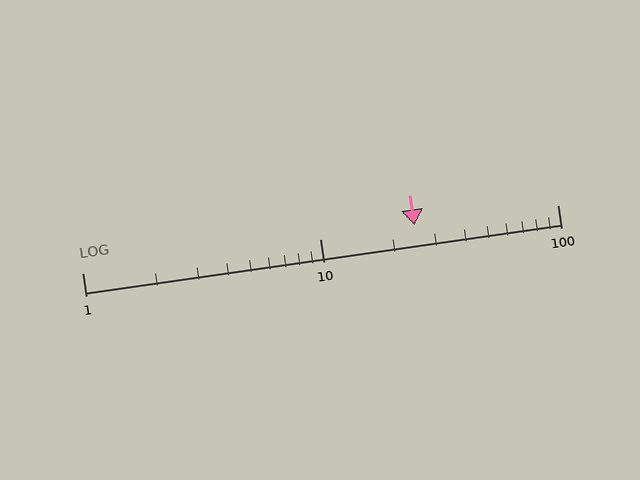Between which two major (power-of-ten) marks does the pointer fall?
The pointer is between 10 and 100.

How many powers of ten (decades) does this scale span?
The scale spans 2 decades, from 1 to 100.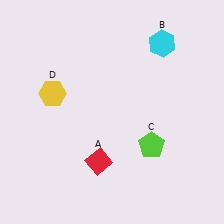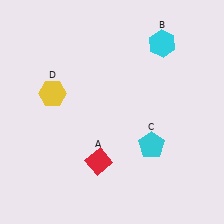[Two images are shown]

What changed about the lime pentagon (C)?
In Image 1, C is lime. In Image 2, it changed to cyan.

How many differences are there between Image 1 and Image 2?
There is 1 difference between the two images.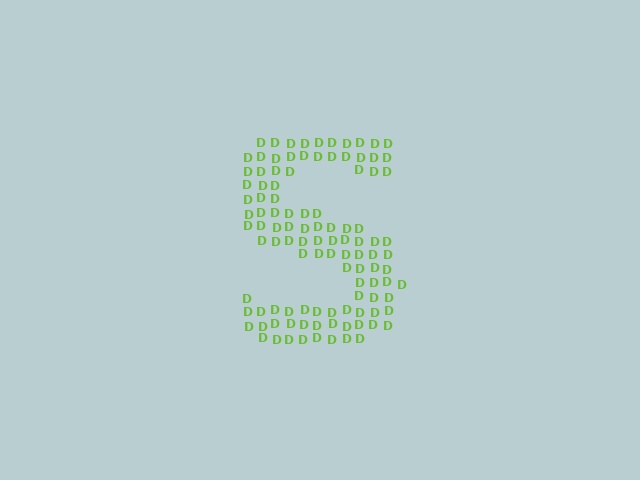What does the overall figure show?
The overall figure shows the letter S.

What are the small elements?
The small elements are letter D's.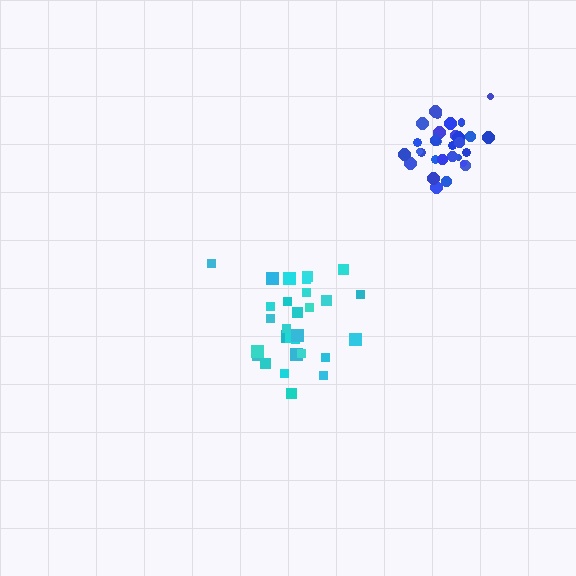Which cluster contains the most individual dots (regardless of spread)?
Blue (32).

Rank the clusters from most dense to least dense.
blue, cyan.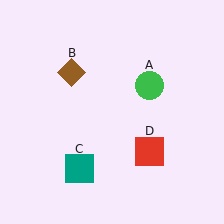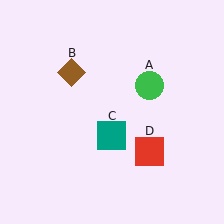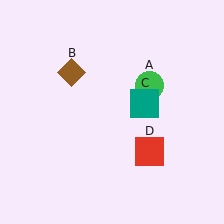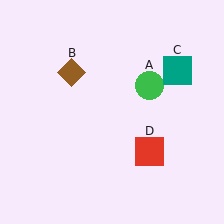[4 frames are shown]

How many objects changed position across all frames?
1 object changed position: teal square (object C).